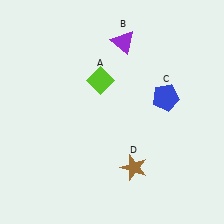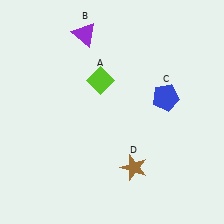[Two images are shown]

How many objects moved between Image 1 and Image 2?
1 object moved between the two images.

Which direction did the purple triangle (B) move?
The purple triangle (B) moved left.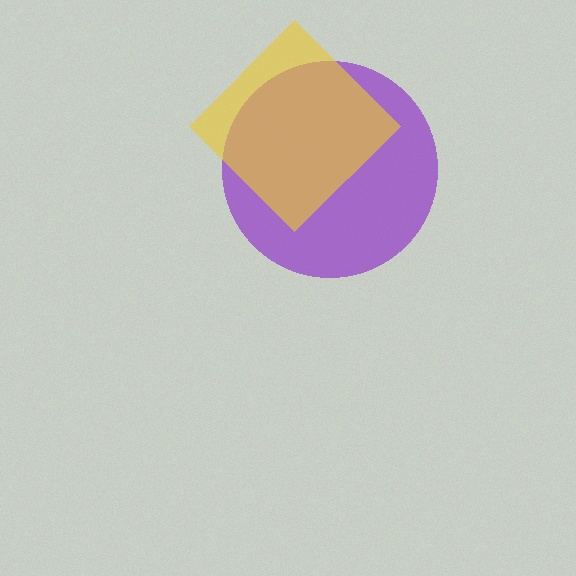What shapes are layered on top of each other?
The layered shapes are: a purple circle, a yellow diamond.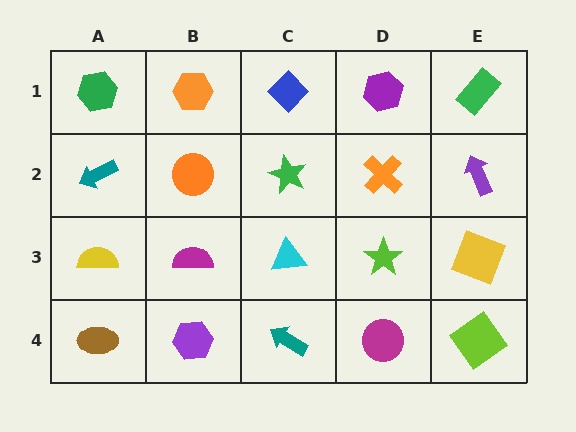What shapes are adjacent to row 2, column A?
A green hexagon (row 1, column A), a yellow semicircle (row 3, column A), an orange circle (row 2, column B).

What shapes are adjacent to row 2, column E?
A green rectangle (row 1, column E), a yellow square (row 3, column E), an orange cross (row 2, column D).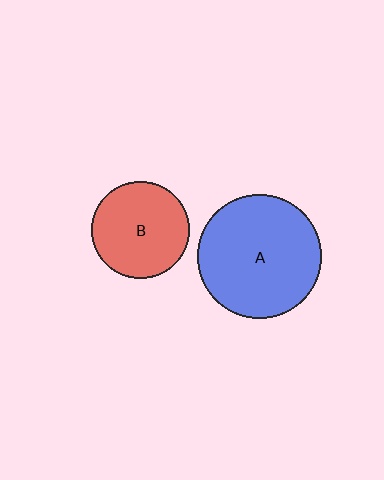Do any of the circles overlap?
No, none of the circles overlap.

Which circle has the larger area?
Circle A (blue).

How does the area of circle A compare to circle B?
Approximately 1.6 times.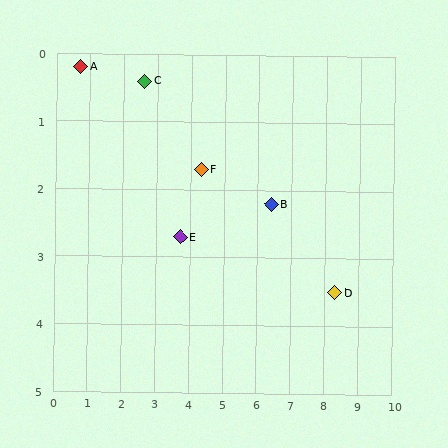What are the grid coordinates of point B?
Point B is at approximately (6.4, 2.2).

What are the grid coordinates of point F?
Point F is at approximately (4.3, 1.7).